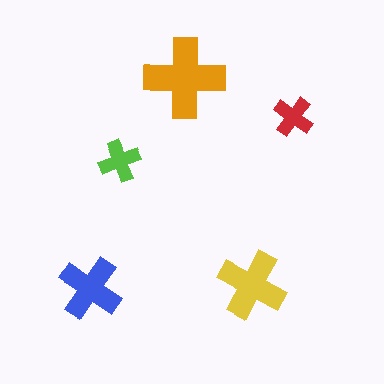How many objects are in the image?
There are 5 objects in the image.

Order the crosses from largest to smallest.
the orange one, the yellow one, the blue one, the lime one, the red one.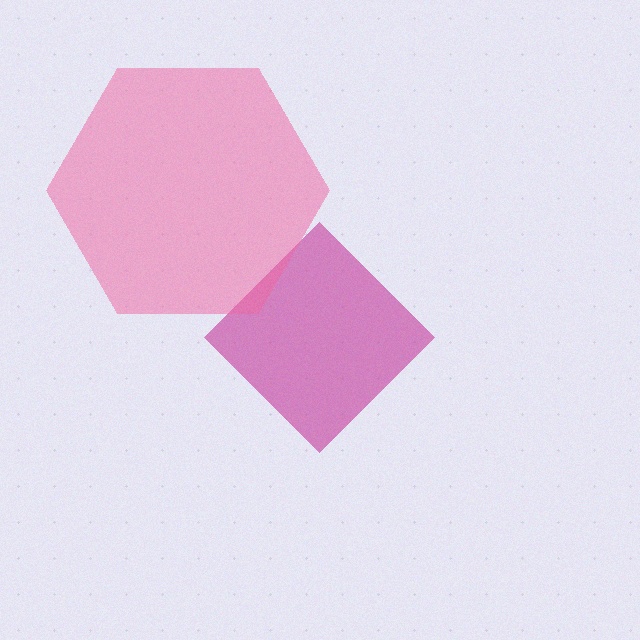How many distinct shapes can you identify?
There are 2 distinct shapes: a magenta diamond, a pink hexagon.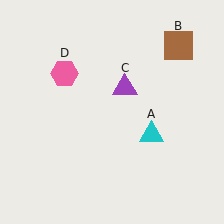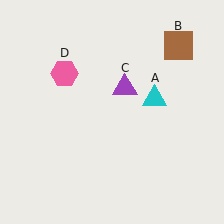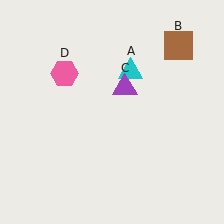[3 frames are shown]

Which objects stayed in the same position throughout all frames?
Brown square (object B) and purple triangle (object C) and pink hexagon (object D) remained stationary.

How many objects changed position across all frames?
1 object changed position: cyan triangle (object A).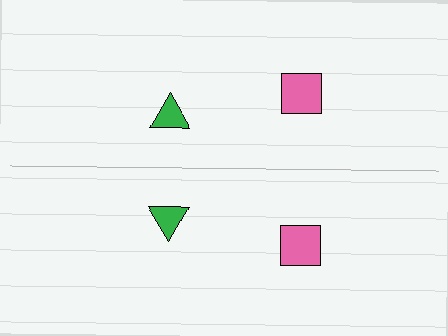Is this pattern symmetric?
Yes, this pattern has bilateral (reflection) symmetry.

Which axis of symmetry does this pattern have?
The pattern has a horizontal axis of symmetry running through the center of the image.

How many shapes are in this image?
There are 4 shapes in this image.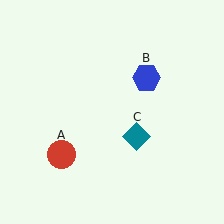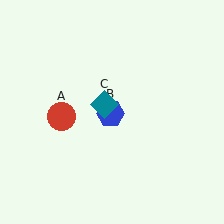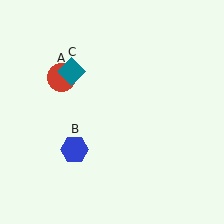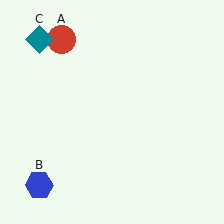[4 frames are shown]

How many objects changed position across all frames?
3 objects changed position: red circle (object A), blue hexagon (object B), teal diamond (object C).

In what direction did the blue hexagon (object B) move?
The blue hexagon (object B) moved down and to the left.